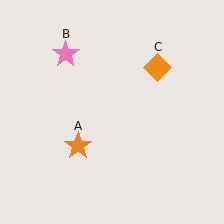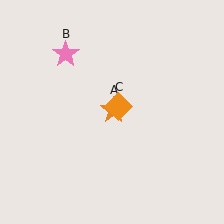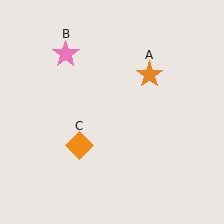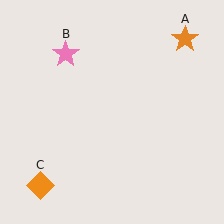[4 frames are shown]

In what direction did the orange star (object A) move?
The orange star (object A) moved up and to the right.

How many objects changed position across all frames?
2 objects changed position: orange star (object A), orange diamond (object C).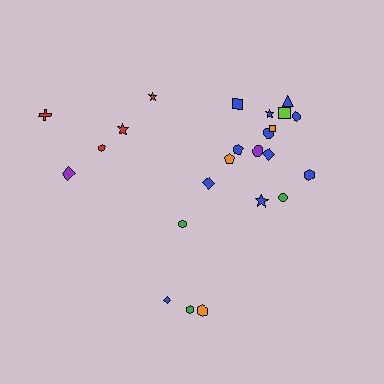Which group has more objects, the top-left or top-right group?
The top-right group.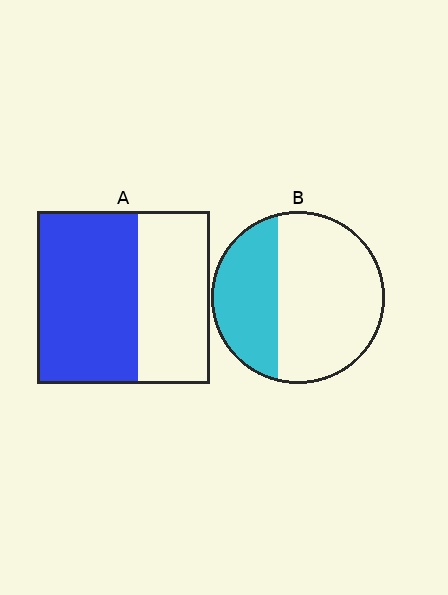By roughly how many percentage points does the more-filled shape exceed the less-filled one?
By roughly 25 percentage points (A over B).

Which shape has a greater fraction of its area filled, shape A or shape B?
Shape A.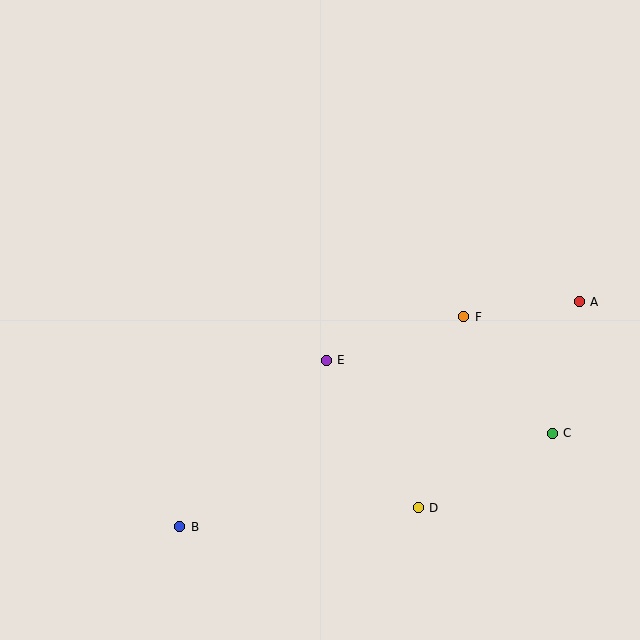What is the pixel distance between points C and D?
The distance between C and D is 154 pixels.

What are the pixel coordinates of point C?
Point C is at (552, 433).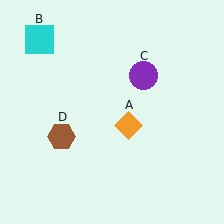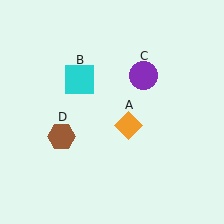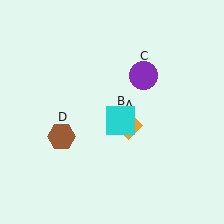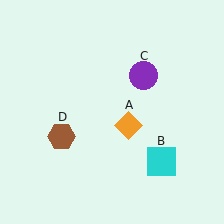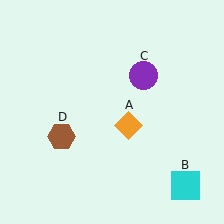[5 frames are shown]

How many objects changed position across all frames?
1 object changed position: cyan square (object B).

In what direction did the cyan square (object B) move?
The cyan square (object B) moved down and to the right.